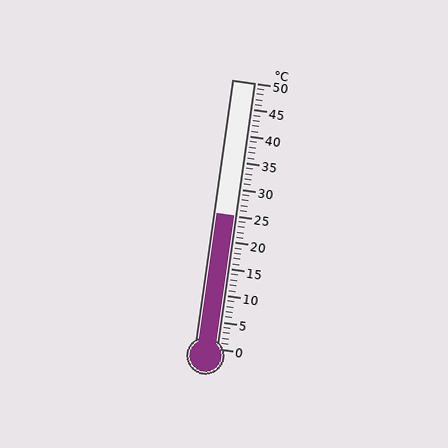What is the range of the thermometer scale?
The thermometer scale ranges from 0°C to 50°C.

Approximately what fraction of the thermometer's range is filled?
The thermometer is filled to approximately 50% of its range.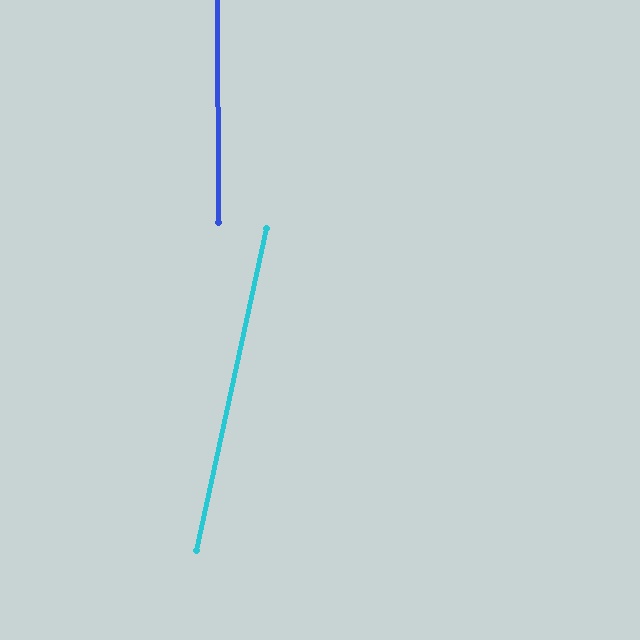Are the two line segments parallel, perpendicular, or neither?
Neither parallel nor perpendicular — they differ by about 12°.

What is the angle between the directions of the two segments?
Approximately 12 degrees.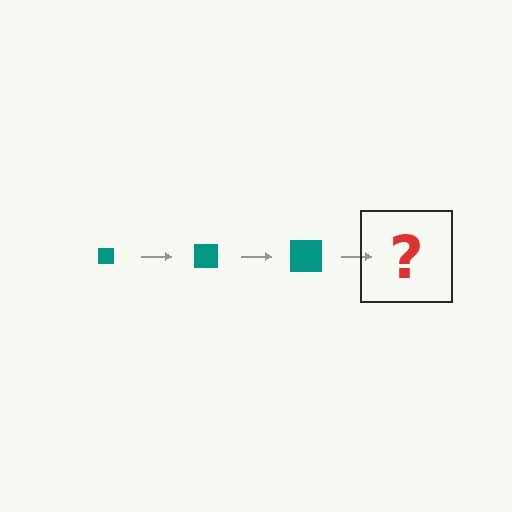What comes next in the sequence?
The next element should be a teal square, larger than the previous one.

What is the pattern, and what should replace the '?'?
The pattern is that the square gets progressively larger each step. The '?' should be a teal square, larger than the previous one.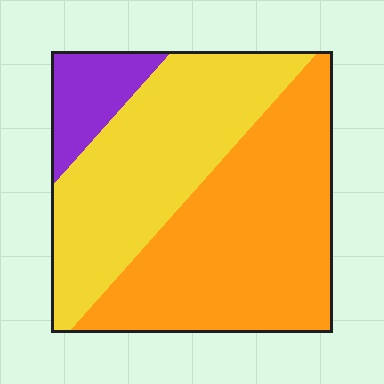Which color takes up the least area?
Purple, at roughly 10%.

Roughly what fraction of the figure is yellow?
Yellow covers around 40% of the figure.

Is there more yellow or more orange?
Orange.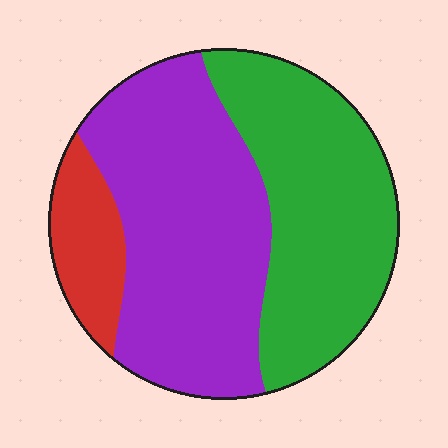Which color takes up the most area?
Purple, at roughly 50%.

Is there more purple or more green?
Purple.